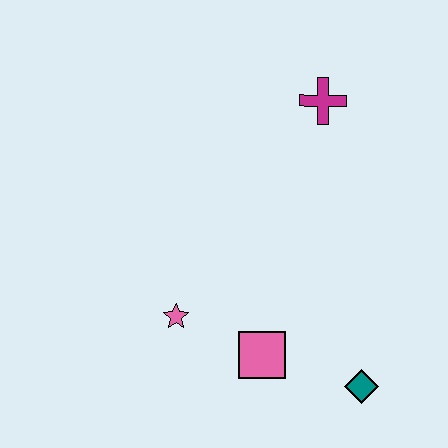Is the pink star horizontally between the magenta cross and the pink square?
No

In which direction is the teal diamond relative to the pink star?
The teal diamond is to the right of the pink star.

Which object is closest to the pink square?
The pink star is closest to the pink square.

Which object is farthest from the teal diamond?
The magenta cross is farthest from the teal diamond.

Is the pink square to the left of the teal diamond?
Yes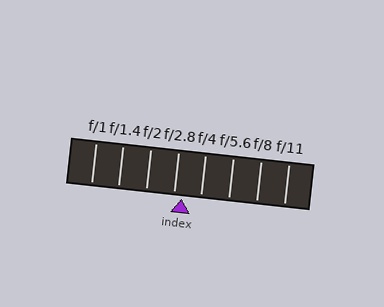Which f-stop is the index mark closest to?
The index mark is closest to f/2.8.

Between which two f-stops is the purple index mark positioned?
The index mark is between f/2.8 and f/4.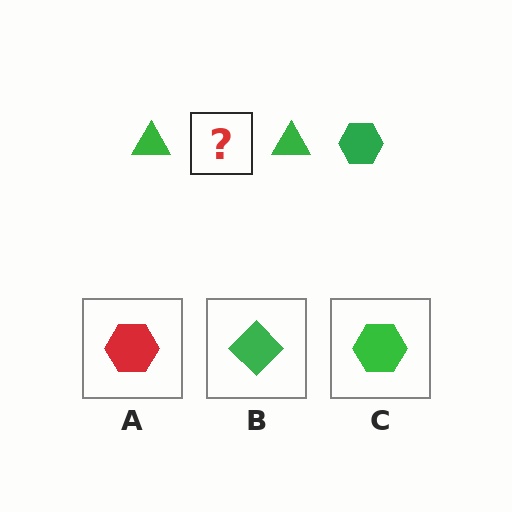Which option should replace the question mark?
Option C.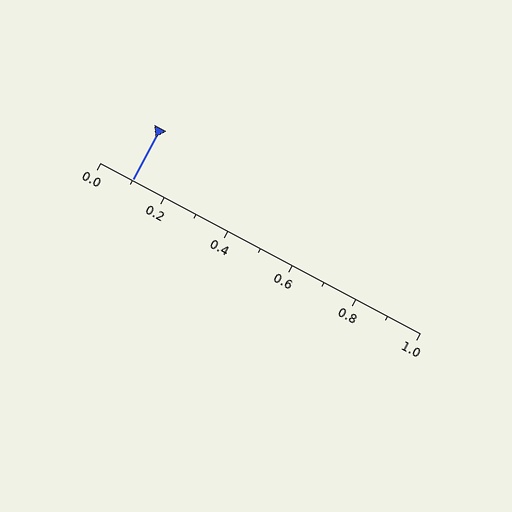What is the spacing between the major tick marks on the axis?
The major ticks are spaced 0.2 apart.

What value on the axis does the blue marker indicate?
The marker indicates approximately 0.1.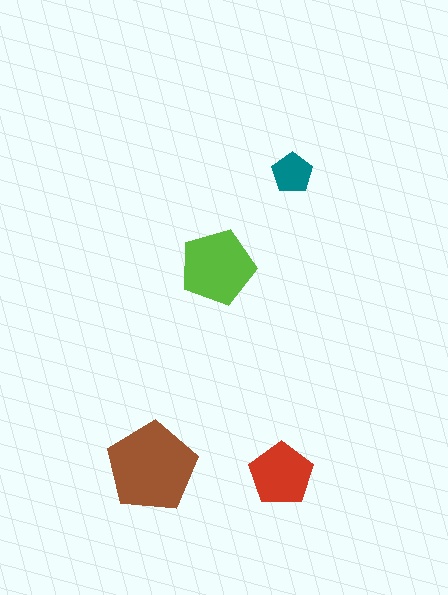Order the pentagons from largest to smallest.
the brown one, the lime one, the red one, the teal one.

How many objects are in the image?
There are 4 objects in the image.